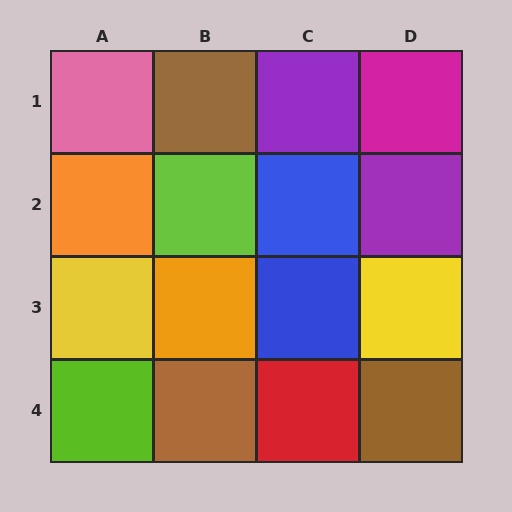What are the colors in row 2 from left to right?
Orange, lime, blue, purple.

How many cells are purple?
2 cells are purple.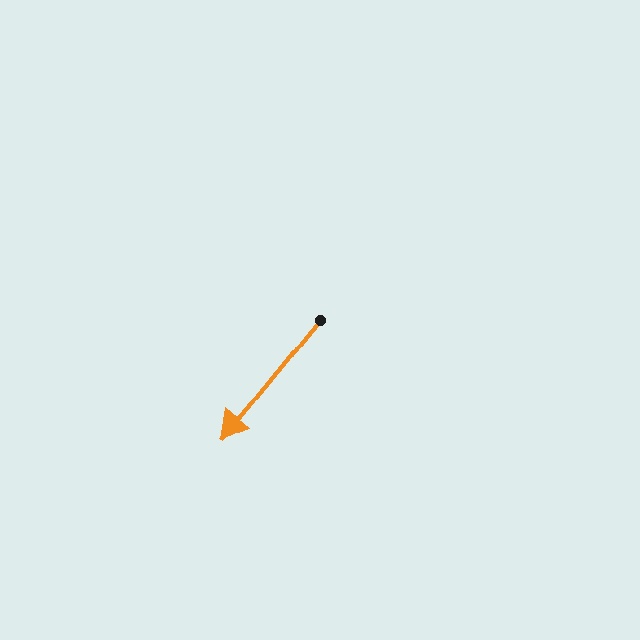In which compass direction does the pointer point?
Southwest.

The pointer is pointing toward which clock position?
Roughly 7 o'clock.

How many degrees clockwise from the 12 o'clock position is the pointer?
Approximately 219 degrees.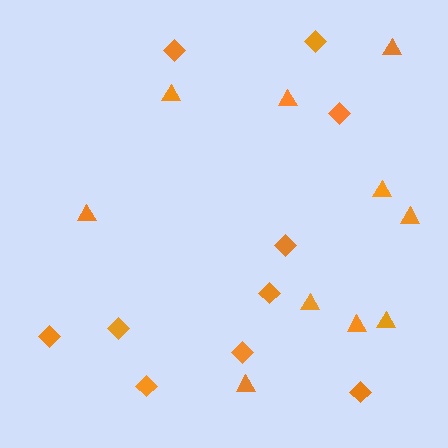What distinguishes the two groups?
There are 2 groups: one group of diamonds (10) and one group of triangles (10).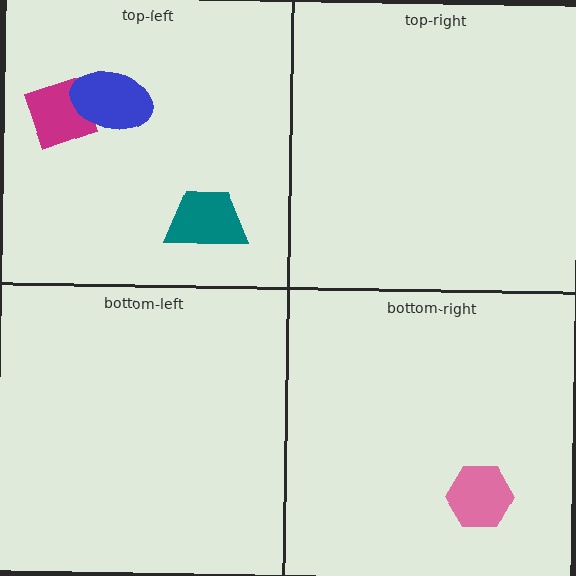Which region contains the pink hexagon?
The bottom-right region.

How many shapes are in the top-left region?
3.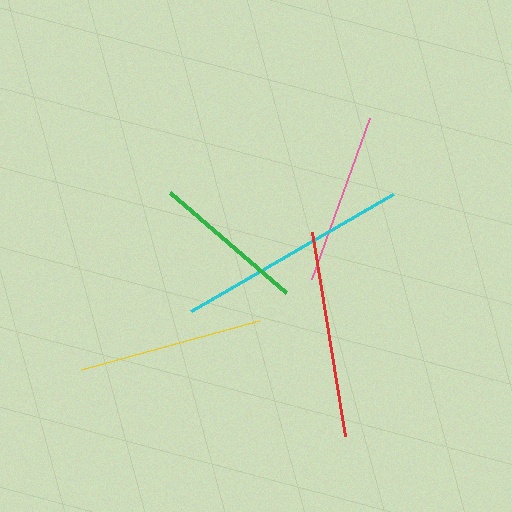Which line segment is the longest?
The cyan line is the longest at approximately 234 pixels.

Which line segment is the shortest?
The green line is the shortest at approximately 152 pixels.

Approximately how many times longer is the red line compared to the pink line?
The red line is approximately 1.2 times the length of the pink line.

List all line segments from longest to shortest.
From longest to shortest: cyan, red, yellow, pink, green.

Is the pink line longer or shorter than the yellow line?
The yellow line is longer than the pink line.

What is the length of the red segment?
The red segment is approximately 207 pixels long.